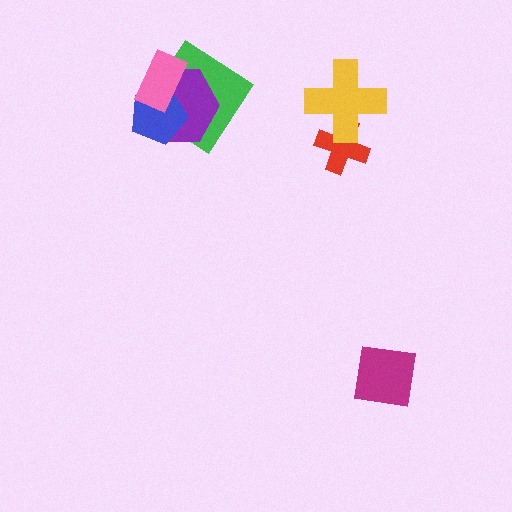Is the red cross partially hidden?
Yes, it is partially covered by another shape.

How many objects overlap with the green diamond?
3 objects overlap with the green diamond.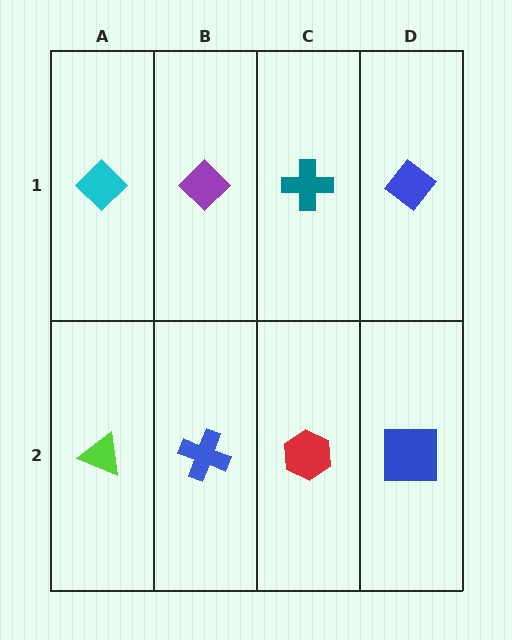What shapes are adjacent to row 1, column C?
A red hexagon (row 2, column C), a purple diamond (row 1, column B), a blue diamond (row 1, column D).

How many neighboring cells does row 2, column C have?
3.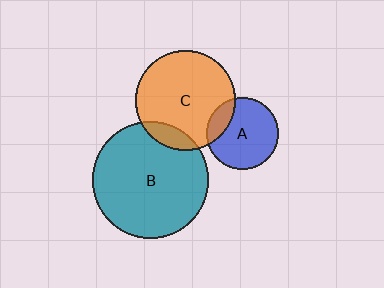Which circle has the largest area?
Circle B (teal).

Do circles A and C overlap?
Yes.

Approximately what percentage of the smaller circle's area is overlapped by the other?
Approximately 20%.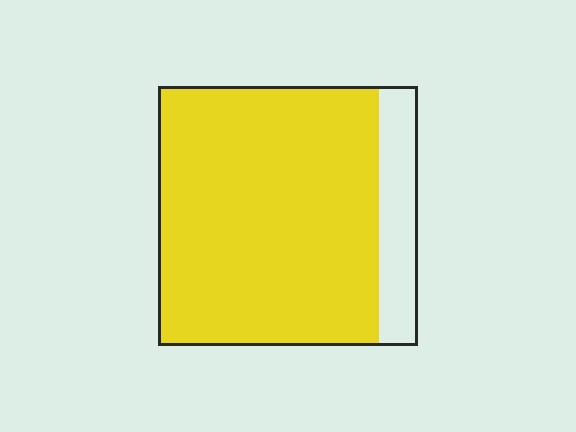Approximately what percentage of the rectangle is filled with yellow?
Approximately 85%.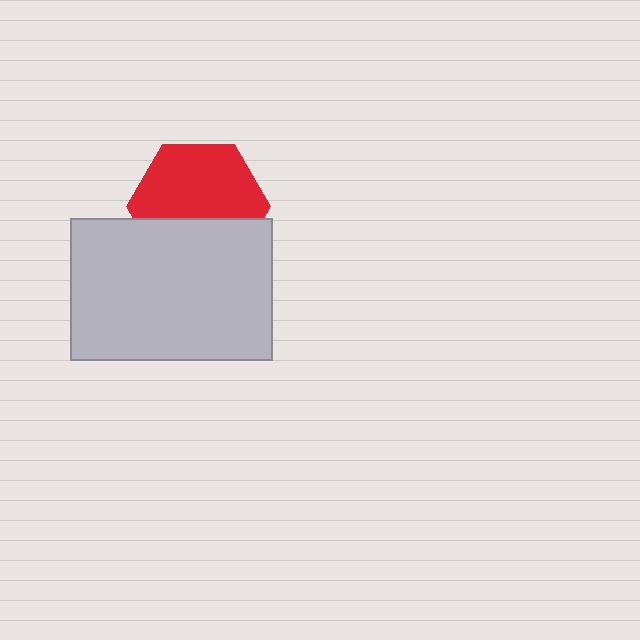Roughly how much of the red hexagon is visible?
About half of it is visible (roughly 61%).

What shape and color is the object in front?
The object in front is a light gray rectangle.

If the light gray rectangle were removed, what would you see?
You would see the complete red hexagon.